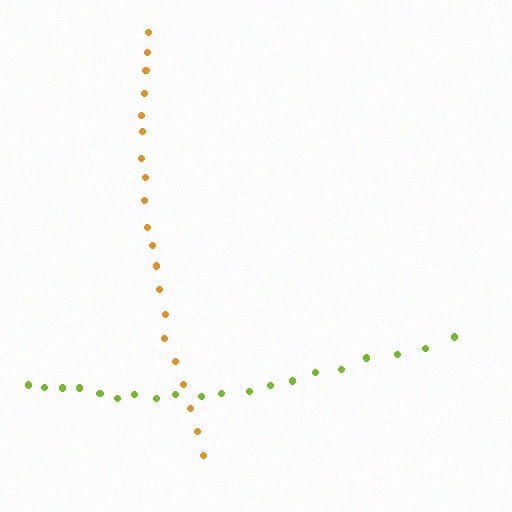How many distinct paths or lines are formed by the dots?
There are 2 distinct paths.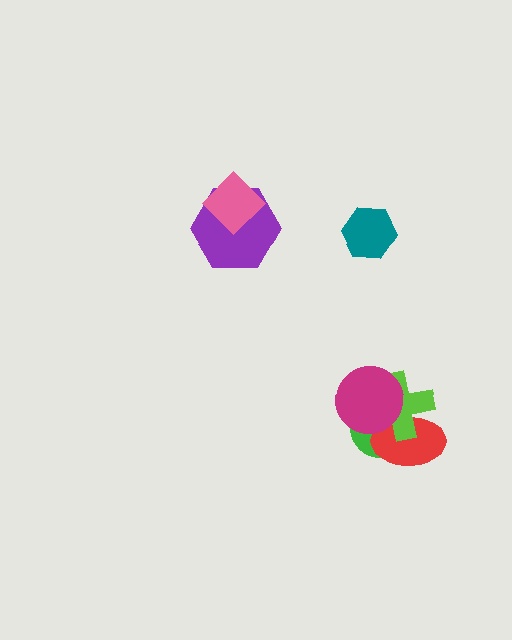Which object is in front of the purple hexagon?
The pink diamond is in front of the purple hexagon.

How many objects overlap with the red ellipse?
3 objects overlap with the red ellipse.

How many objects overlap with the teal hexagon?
0 objects overlap with the teal hexagon.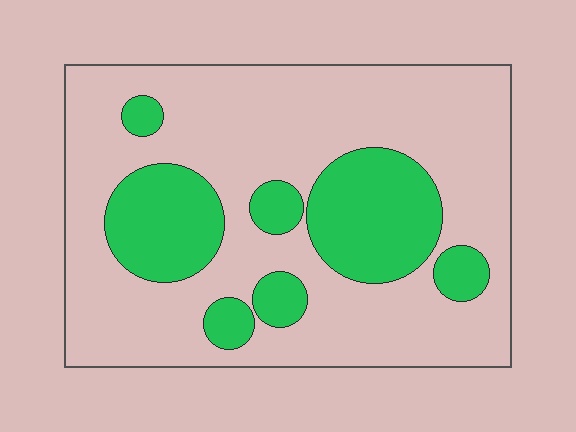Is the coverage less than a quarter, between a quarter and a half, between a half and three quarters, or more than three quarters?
Between a quarter and a half.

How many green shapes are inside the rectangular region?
7.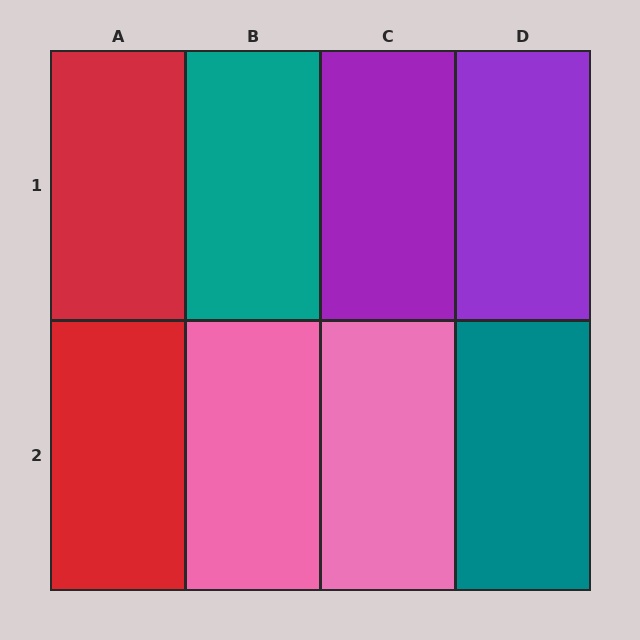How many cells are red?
2 cells are red.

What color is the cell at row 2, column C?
Pink.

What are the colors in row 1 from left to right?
Red, teal, purple, purple.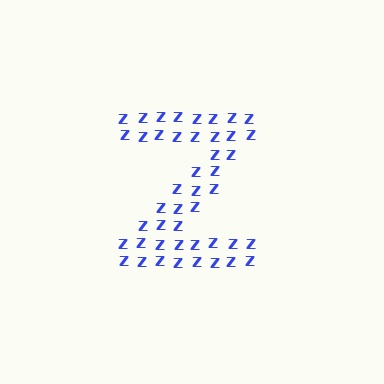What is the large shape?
The large shape is the letter Z.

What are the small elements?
The small elements are letter Z's.